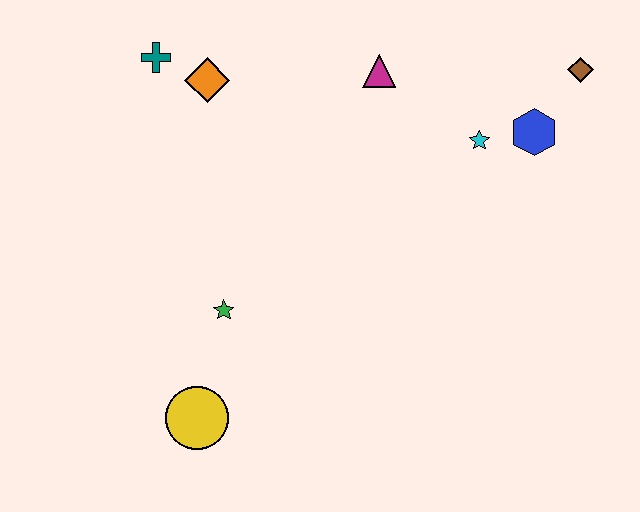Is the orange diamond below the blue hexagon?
No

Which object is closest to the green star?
The yellow circle is closest to the green star.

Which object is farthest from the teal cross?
The brown diamond is farthest from the teal cross.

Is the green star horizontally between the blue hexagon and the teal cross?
Yes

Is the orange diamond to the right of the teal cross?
Yes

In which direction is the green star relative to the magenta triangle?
The green star is below the magenta triangle.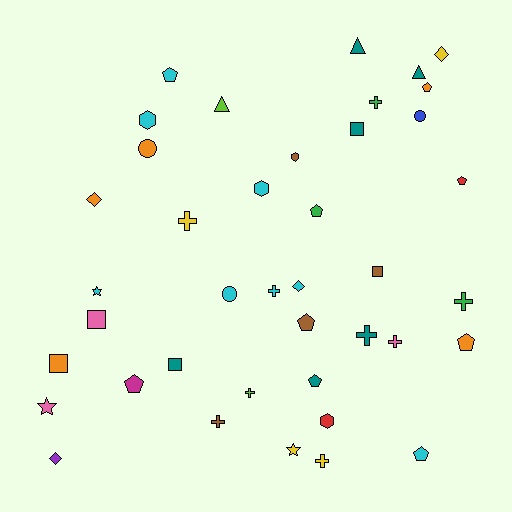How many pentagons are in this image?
There are 9 pentagons.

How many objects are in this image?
There are 40 objects.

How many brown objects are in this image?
There are 4 brown objects.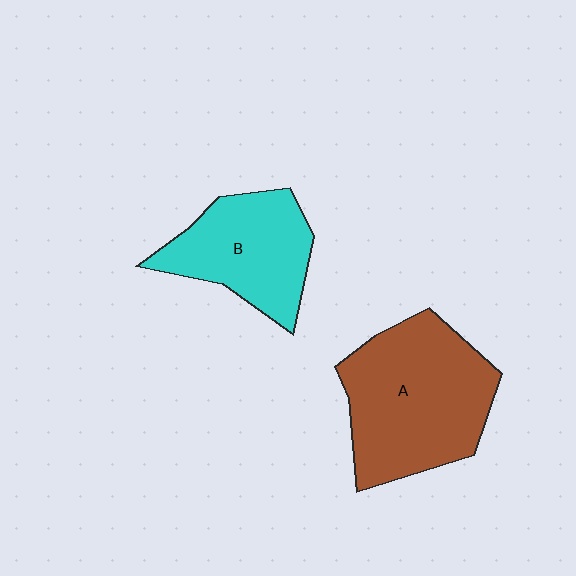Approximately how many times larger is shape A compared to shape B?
Approximately 1.5 times.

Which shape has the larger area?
Shape A (brown).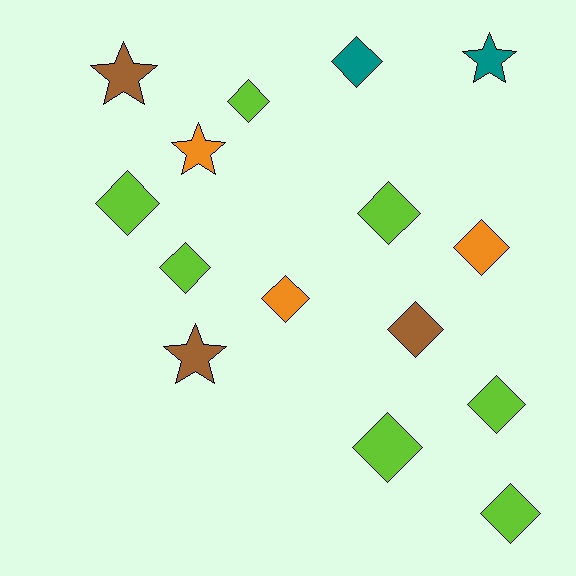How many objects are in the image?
There are 15 objects.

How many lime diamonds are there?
There are 7 lime diamonds.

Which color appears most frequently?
Lime, with 7 objects.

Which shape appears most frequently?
Diamond, with 11 objects.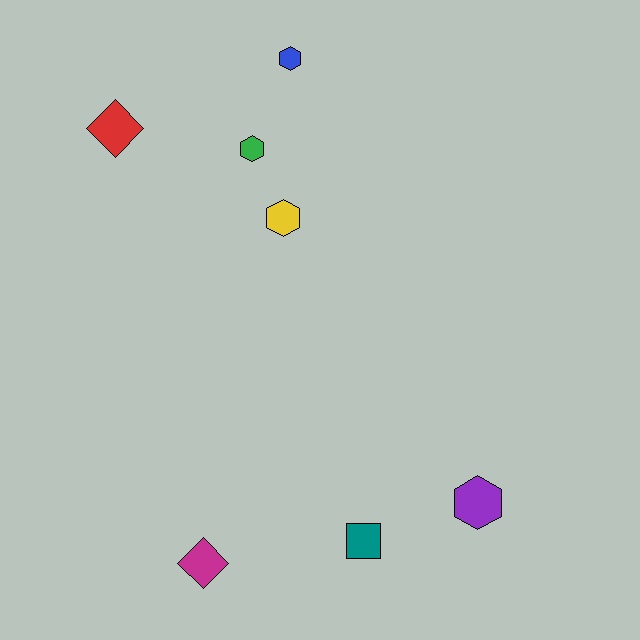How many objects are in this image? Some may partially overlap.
There are 7 objects.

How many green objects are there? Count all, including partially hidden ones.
There is 1 green object.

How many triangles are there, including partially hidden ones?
There are no triangles.